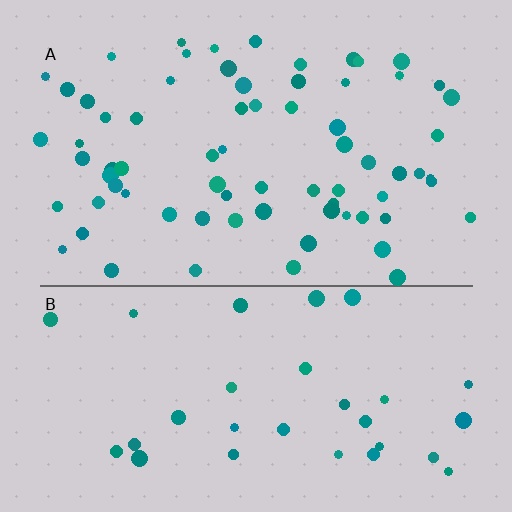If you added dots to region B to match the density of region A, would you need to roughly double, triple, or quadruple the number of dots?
Approximately double.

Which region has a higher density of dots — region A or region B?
A (the top).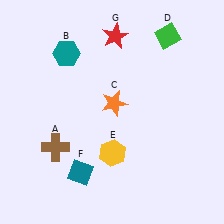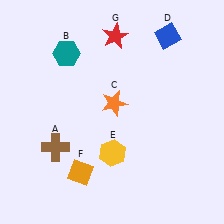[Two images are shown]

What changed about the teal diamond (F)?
In Image 1, F is teal. In Image 2, it changed to orange.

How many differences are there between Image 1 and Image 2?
There are 2 differences between the two images.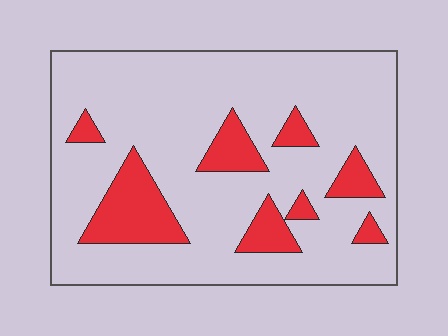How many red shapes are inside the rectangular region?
8.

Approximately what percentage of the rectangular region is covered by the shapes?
Approximately 20%.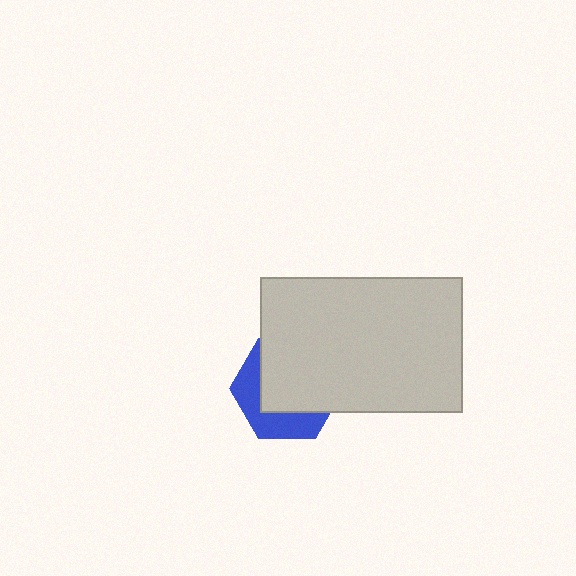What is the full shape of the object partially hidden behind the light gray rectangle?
The partially hidden object is a blue hexagon.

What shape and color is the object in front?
The object in front is a light gray rectangle.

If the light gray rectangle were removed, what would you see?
You would see the complete blue hexagon.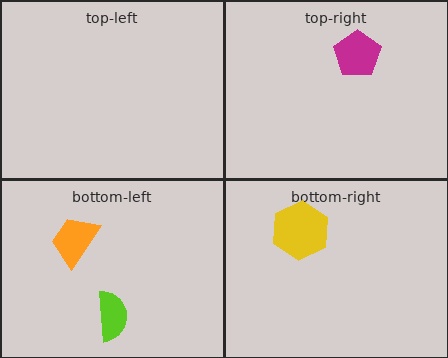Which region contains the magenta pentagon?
The top-right region.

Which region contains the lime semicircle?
The bottom-left region.